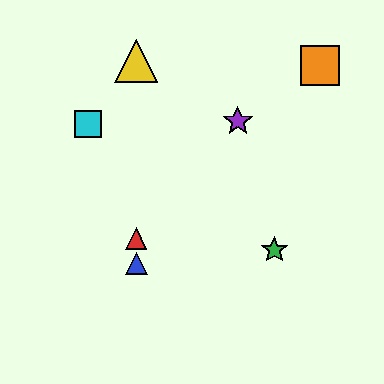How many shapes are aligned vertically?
3 shapes (the red triangle, the blue triangle, the yellow triangle) are aligned vertically.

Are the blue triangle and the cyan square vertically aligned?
No, the blue triangle is at x≈136 and the cyan square is at x≈88.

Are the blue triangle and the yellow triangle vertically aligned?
Yes, both are at x≈136.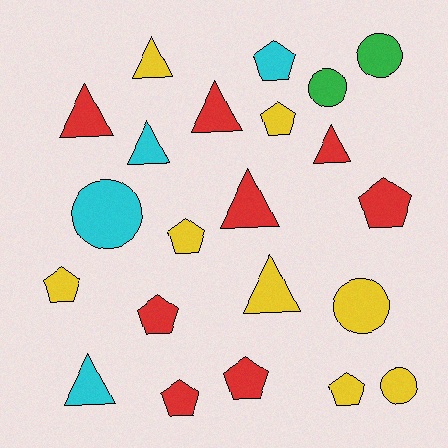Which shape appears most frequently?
Pentagon, with 9 objects.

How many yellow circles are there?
There are 2 yellow circles.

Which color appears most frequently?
Red, with 8 objects.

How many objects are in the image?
There are 22 objects.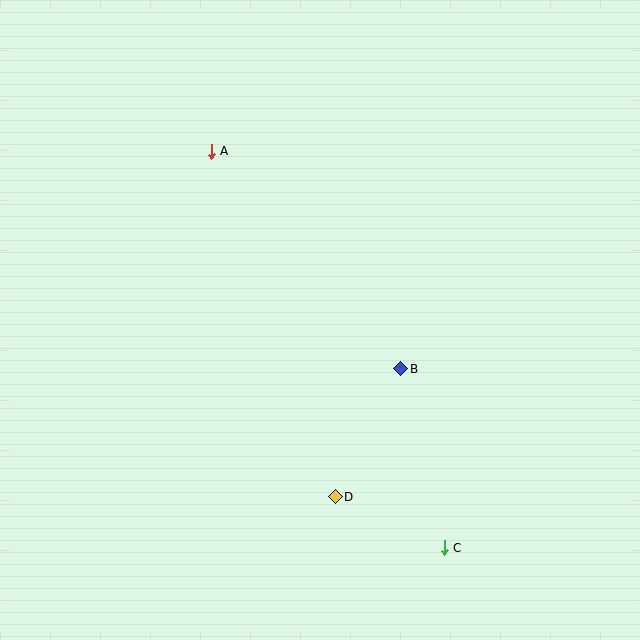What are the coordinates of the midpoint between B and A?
The midpoint between B and A is at (306, 260).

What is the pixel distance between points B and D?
The distance between B and D is 144 pixels.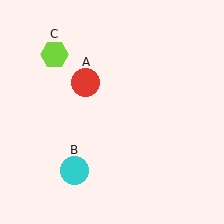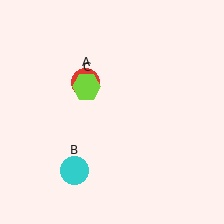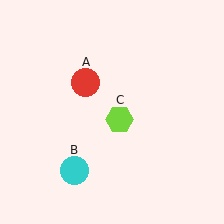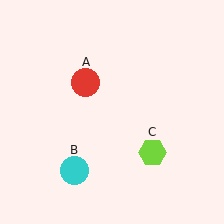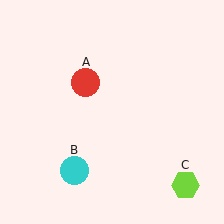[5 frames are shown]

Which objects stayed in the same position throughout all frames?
Red circle (object A) and cyan circle (object B) remained stationary.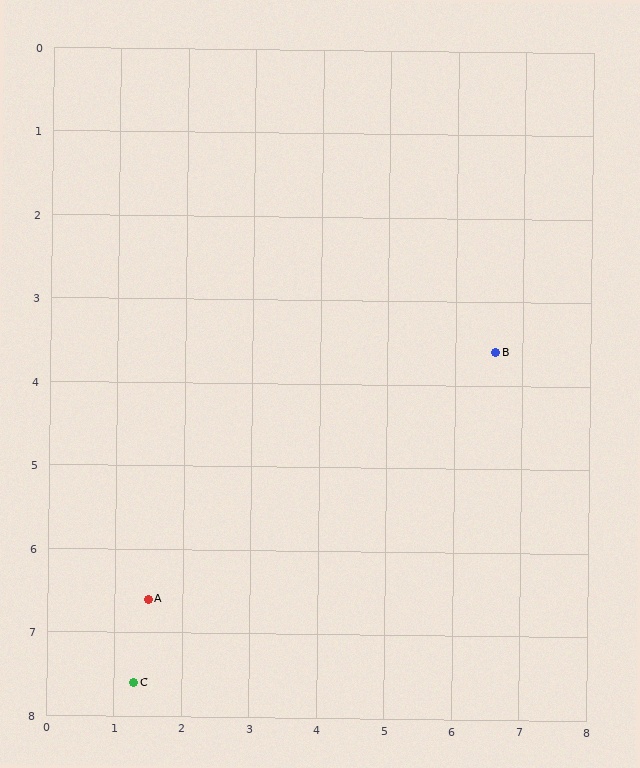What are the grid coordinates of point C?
Point C is at approximately (1.3, 7.6).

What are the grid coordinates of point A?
Point A is at approximately (1.5, 6.6).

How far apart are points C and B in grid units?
Points C and B are about 6.6 grid units apart.